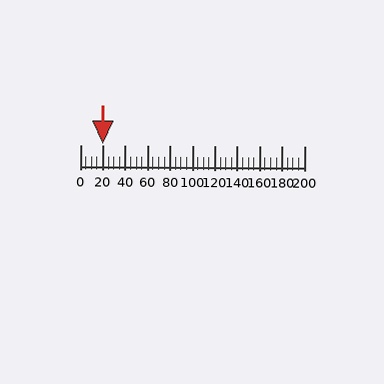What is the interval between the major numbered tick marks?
The major tick marks are spaced 20 units apart.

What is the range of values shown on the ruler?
The ruler shows values from 0 to 200.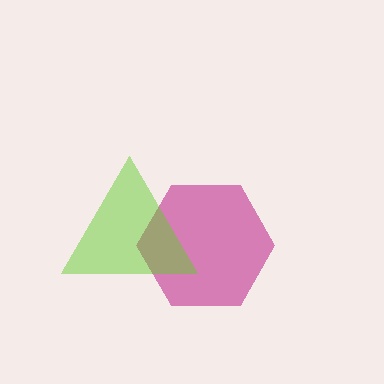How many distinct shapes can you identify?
There are 2 distinct shapes: a magenta hexagon, a lime triangle.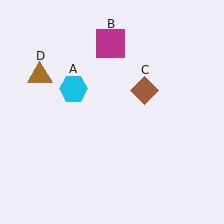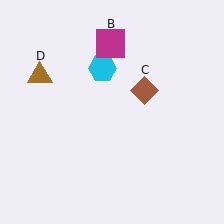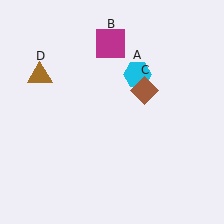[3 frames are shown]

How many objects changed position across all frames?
1 object changed position: cyan hexagon (object A).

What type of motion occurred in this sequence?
The cyan hexagon (object A) rotated clockwise around the center of the scene.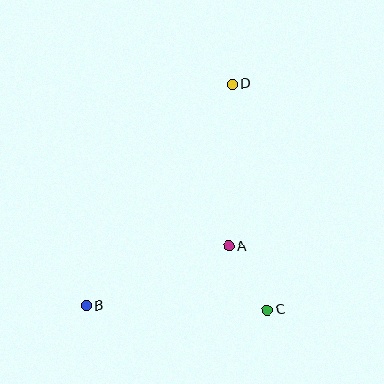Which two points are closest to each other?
Points A and C are closest to each other.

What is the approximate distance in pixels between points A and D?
The distance between A and D is approximately 162 pixels.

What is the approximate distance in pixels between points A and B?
The distance between A and B is approximately 154 pixels.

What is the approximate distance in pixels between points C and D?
The distance between C and D is approximately 228 pixels.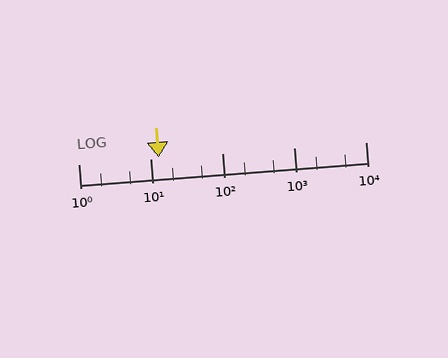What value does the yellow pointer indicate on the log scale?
The pointer indicates approximately 13.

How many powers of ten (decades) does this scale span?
The scale spans 4 decades, from 1 to 10000.